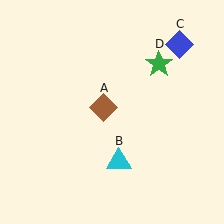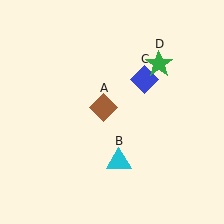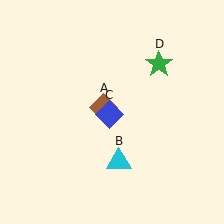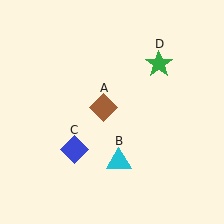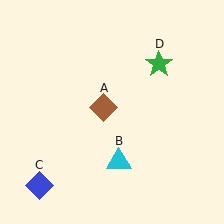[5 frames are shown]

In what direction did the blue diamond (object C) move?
The blue diamond (object C) moved down and to the left.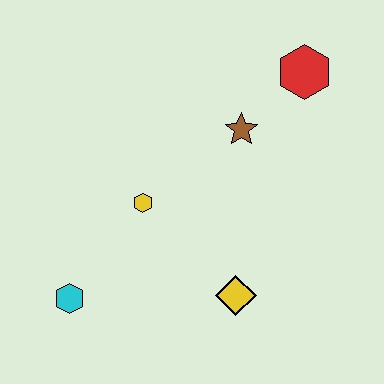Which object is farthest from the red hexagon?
The cyan hexagon is farthest from the red hexagon.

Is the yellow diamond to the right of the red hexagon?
No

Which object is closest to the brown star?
The red hexagon is closest to the brown star.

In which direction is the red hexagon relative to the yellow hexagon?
The red hexagon is to the right of the yellow hexagon.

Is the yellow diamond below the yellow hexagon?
Yes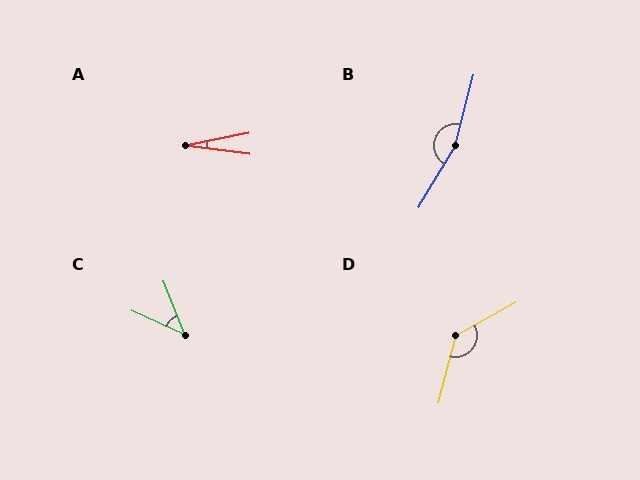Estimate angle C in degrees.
Approximately 43 degrees.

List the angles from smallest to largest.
A (19°), C (43°), D (133°), B (164°).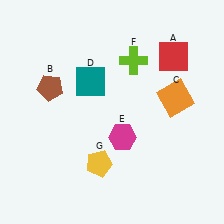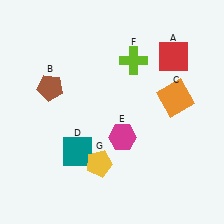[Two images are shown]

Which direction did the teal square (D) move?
The teal square (D) moved down.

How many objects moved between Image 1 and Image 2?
1 object moved between the two images.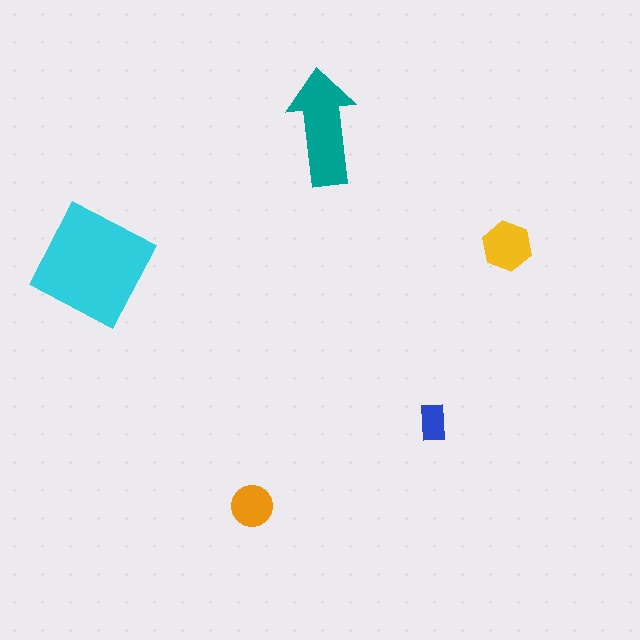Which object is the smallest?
The blue rectangle.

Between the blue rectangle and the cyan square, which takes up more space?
The cyan square.